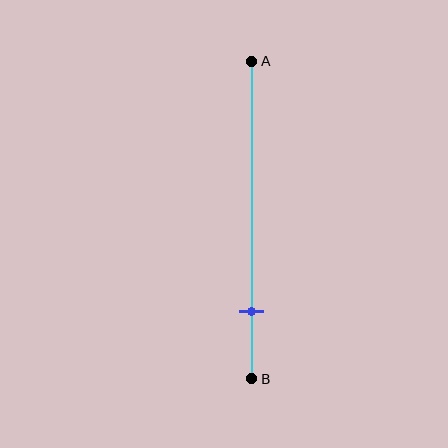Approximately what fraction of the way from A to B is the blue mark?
The blue mark is approximately 80% of the way from A to B.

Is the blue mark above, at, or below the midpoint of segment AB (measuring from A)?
The blue mark is below the midpoint of segment AB.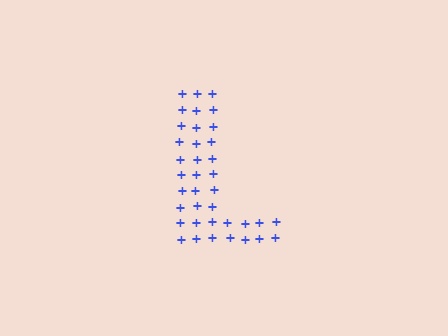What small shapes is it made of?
It is made of small plus signs.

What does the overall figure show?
The overall figure shows the letter L.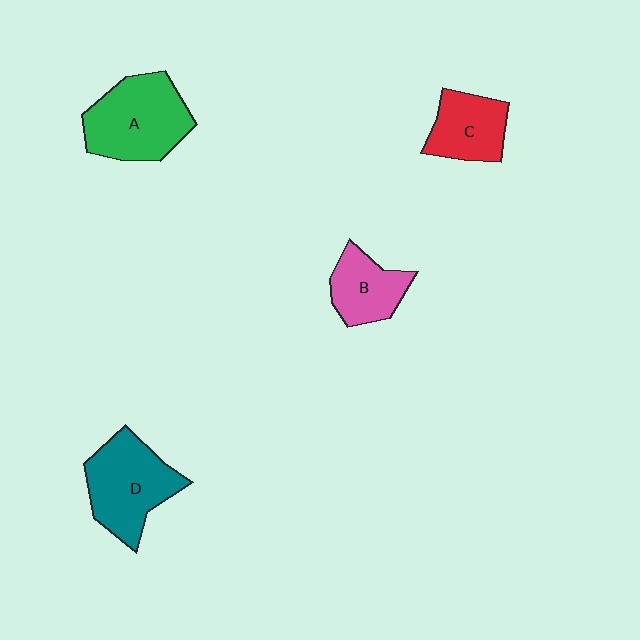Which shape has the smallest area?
Shape B (pink).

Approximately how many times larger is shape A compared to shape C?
Approximately 1.6 times.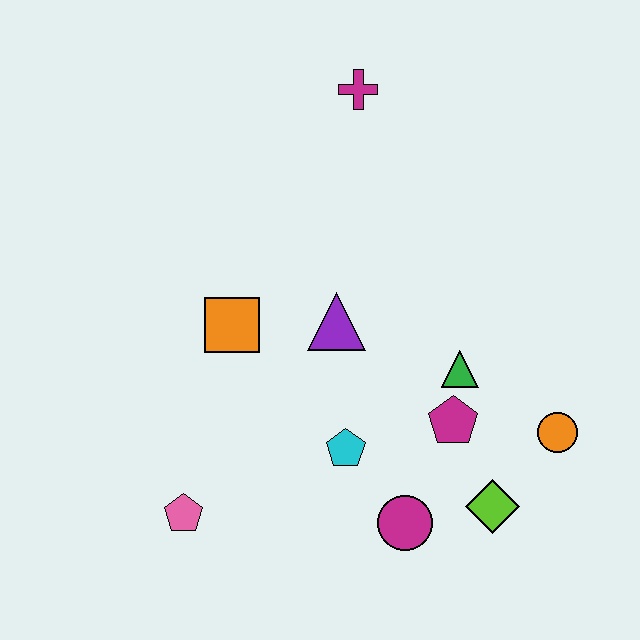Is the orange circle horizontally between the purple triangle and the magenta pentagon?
No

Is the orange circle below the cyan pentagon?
No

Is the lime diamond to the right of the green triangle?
Yes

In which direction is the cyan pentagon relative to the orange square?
The cyan pentagon is below the orange square.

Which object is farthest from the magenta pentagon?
The magenta cross is farthest from the magenta pentagon.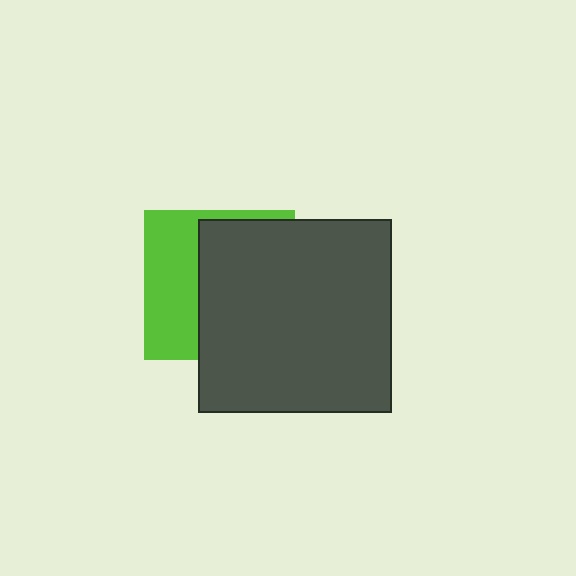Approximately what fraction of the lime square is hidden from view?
Roughly 60% of the lime square is hidden behind the dark gray square.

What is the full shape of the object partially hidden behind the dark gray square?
The partially hidden object is a lime square.